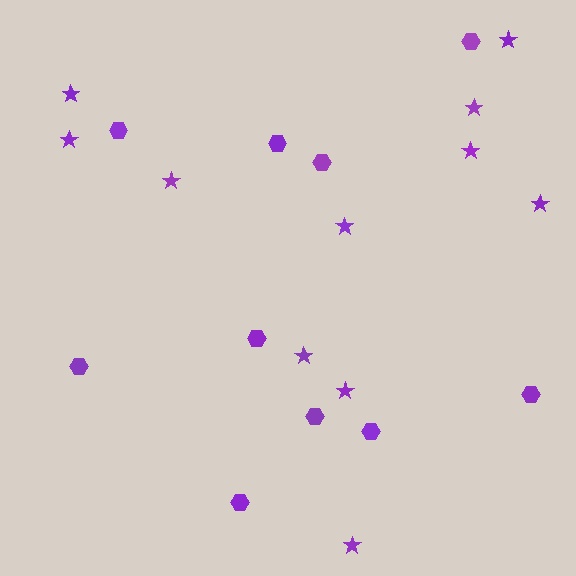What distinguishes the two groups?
There are 2 groups: one group of stars (11) and one group of hexagons (10).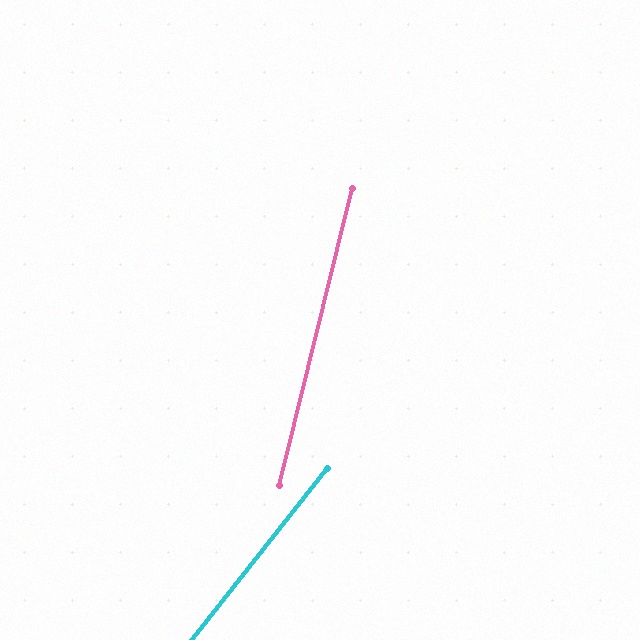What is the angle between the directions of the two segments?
Approximately 24 degrees.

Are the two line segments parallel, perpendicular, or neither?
Neither parallel nor perpendicular — they differ by about 24°.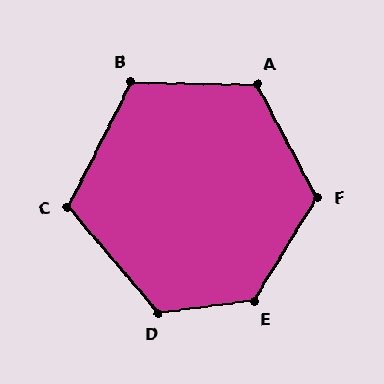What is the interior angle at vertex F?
Approximately 121 degrees (obtuse).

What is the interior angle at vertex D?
Approximately 124 degrees (obtuse).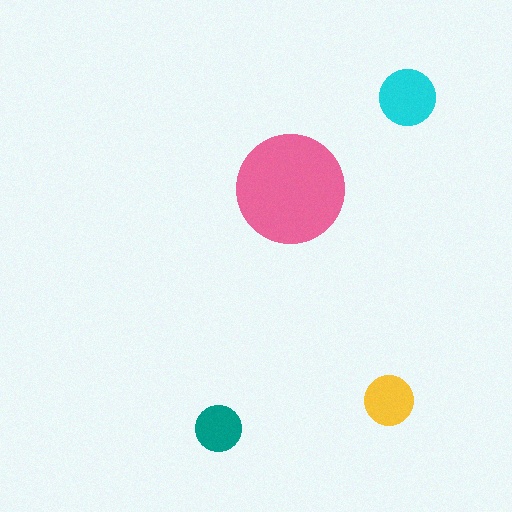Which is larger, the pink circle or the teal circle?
The pink one.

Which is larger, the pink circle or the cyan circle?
The pink one.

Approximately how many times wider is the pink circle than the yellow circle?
About 2 times wider.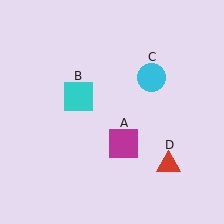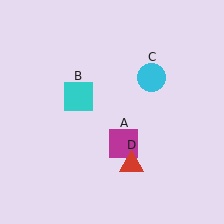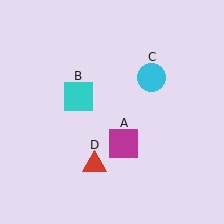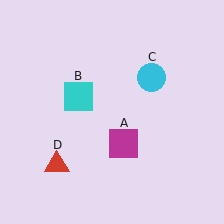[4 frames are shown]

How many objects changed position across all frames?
1 object changed position: red triangle (object D).